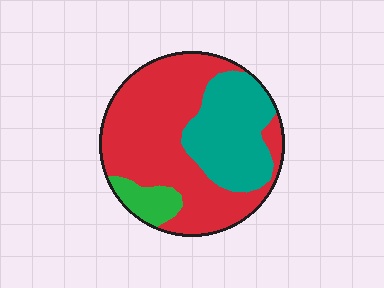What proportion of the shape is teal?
Teal takes up between a sixth and a third of the shape.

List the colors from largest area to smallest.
From largest to smallest: red, teal, green.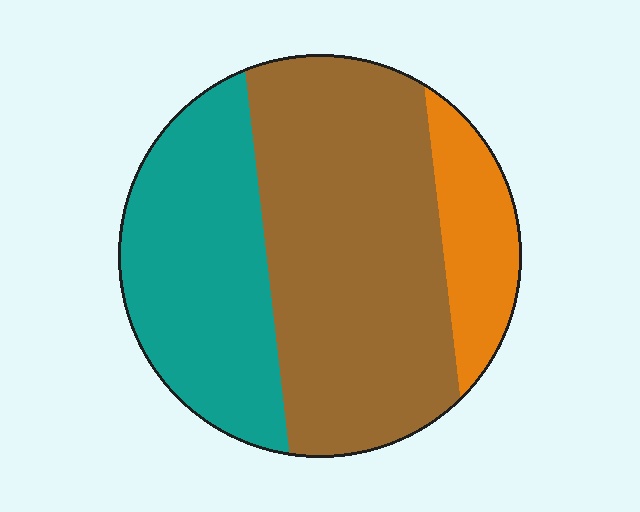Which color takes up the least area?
Orange, at roughly 15%.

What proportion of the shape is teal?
Teal covers around 35% of the shape.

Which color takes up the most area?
Brown, at roughly 55%.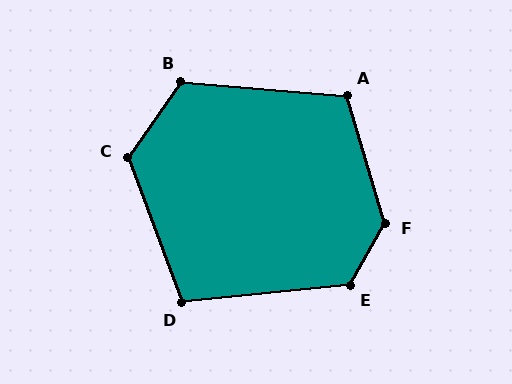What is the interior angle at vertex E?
Approximately 125 degrees (obtuse).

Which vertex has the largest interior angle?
F, at approximately 134 degrees.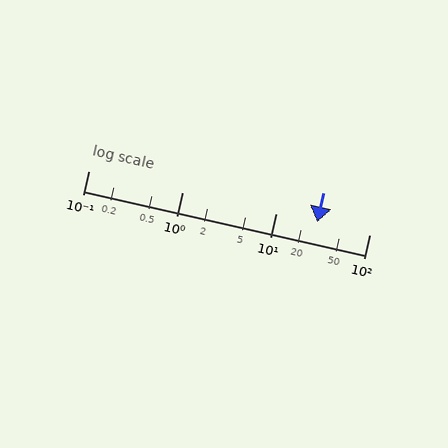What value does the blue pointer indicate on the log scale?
The pointer indicates approximately 28.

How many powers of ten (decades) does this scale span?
The scale spans 3 decades, from 0.1 to 100.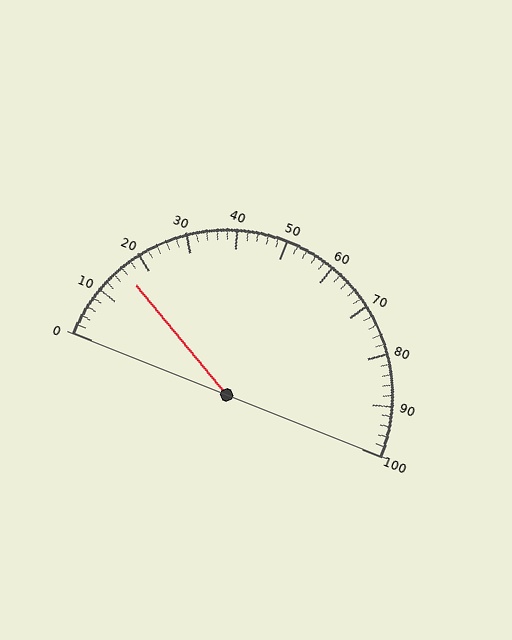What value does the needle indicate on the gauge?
The needle indicates approximately 16.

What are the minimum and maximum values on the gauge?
The gauge ranges from 0 to 100.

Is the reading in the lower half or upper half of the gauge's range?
The reading is in the lower half of the range (0 to 100).